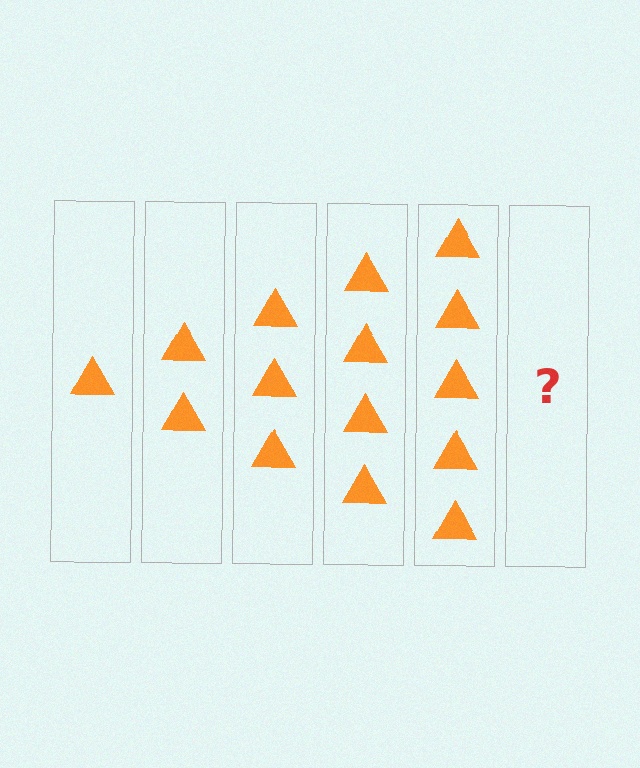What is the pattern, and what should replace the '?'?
The pattern is that each step adds one more triangle. The '?' should be 6 triangles.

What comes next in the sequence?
The next element should be 6 triangles.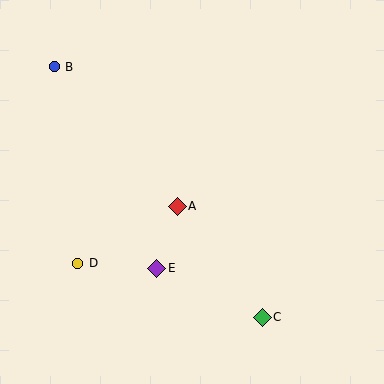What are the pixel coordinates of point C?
Point C is at (262, 317).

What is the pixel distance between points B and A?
The distance between B and A is 186 pixels.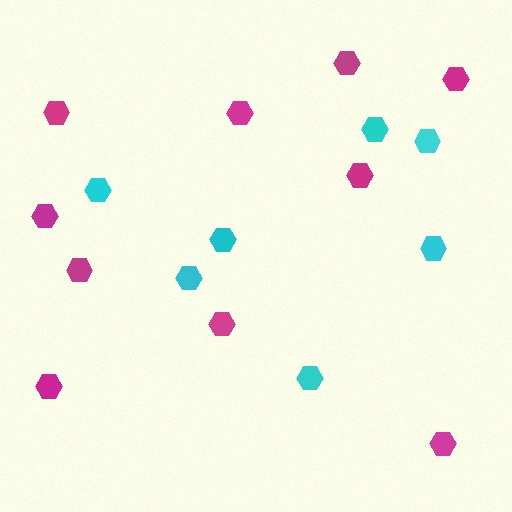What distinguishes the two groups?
There are 2 groups: one group of cyan hexagons (7) and one group of magenta hexagons (10).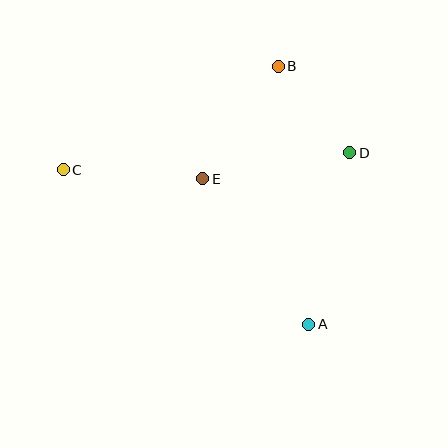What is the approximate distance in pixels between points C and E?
The distance between C and E is approximately 140 pixels.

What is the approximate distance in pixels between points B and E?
The distance between B and E is approximately 135 pixels.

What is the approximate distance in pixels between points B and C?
The distance between B and C is approximately 239 pixels.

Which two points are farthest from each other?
Points A and C are farthest from each other.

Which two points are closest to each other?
Points B and D are closest to each other.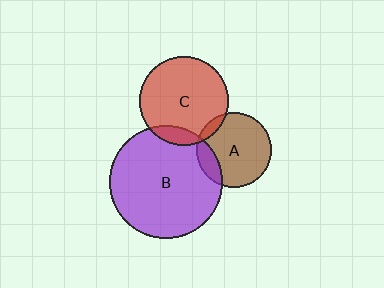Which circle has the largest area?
Circle B (purple).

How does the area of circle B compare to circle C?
Approximately 1.6 times.